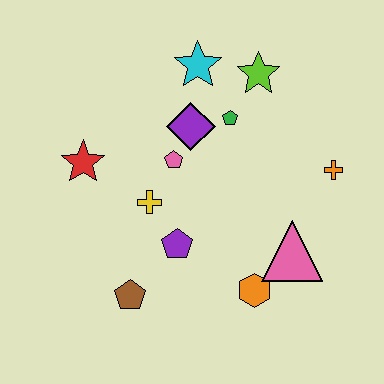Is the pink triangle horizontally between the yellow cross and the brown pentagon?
No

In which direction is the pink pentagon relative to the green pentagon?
The pink pentagon is to the left of the green pentagon.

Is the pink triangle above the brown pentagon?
Yes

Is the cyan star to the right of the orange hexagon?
No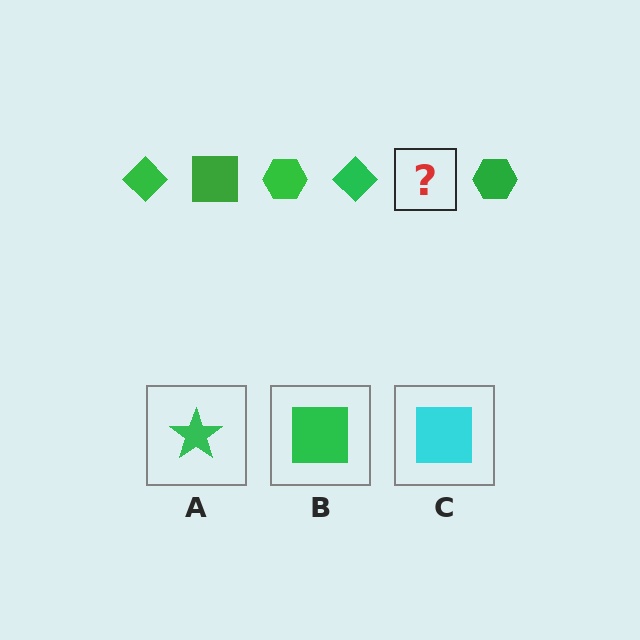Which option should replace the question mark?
Option B.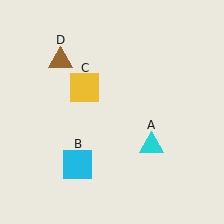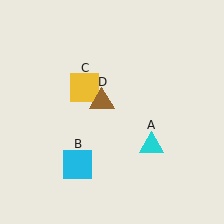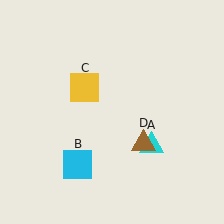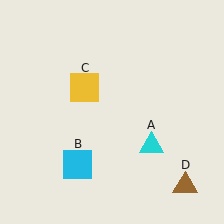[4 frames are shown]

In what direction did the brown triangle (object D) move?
The brown triangle (object D) moved down and to the right.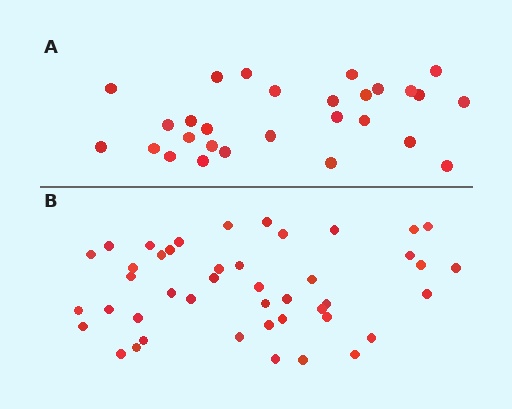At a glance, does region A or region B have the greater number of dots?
Region B (the bottom region) has more dots.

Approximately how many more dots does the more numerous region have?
Region B has approximately 15 more dots than region A.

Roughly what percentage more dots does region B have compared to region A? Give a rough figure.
About 55% more.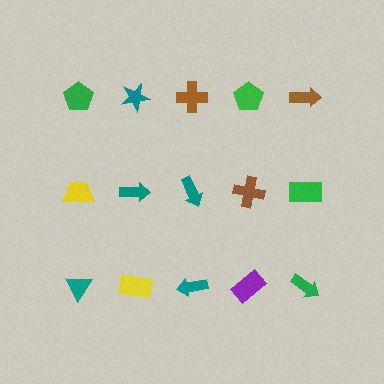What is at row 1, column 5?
A brown arrow.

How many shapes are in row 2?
5 shapes.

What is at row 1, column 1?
A green pentagon.